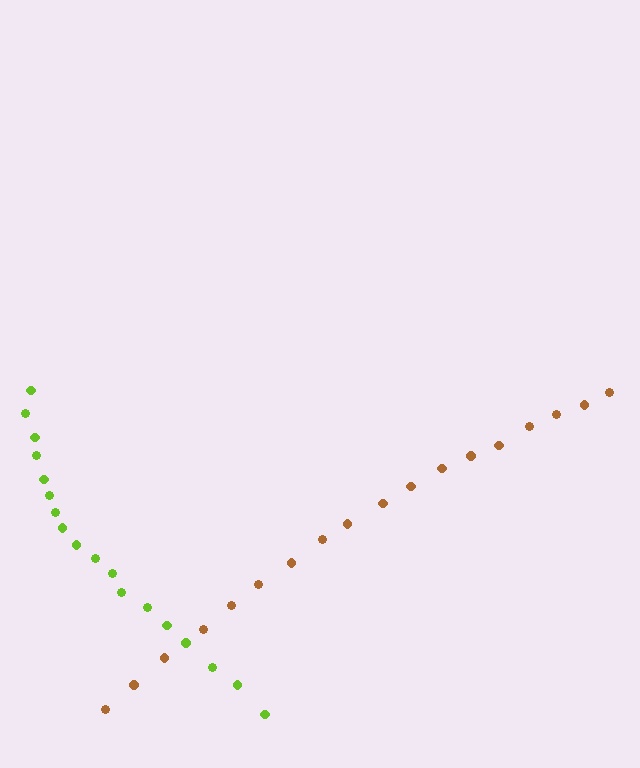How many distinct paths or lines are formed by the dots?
There are 2 distinct paths.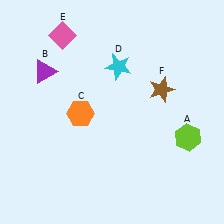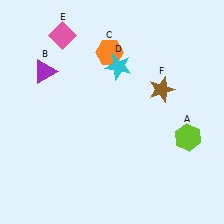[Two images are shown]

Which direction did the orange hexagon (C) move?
The orange hexagon (C) moved up.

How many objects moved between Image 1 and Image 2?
1 object moved between the two images.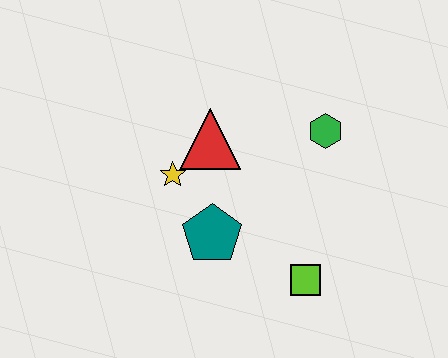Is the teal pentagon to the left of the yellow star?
No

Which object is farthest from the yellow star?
The lime square is farthest from the yellow star.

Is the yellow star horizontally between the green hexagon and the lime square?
No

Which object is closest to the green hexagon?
The red triangle is closest to the green hexagon.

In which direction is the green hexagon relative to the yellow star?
The green hexagon is to the right of the yellow star.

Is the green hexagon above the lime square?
Yes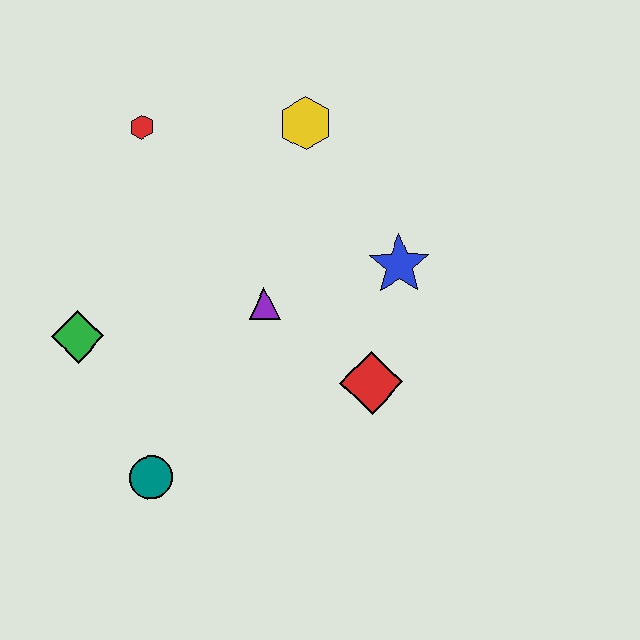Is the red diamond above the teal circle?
Yes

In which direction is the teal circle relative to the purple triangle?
The teal circle is below the purple triangle.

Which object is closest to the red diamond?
The blue star is closest to the red diamond.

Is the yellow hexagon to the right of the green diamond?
Yes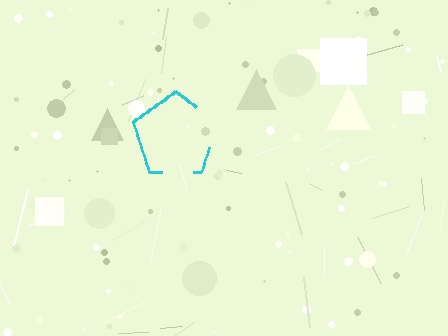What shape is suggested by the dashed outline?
The dashed outline suggests a pentagon.